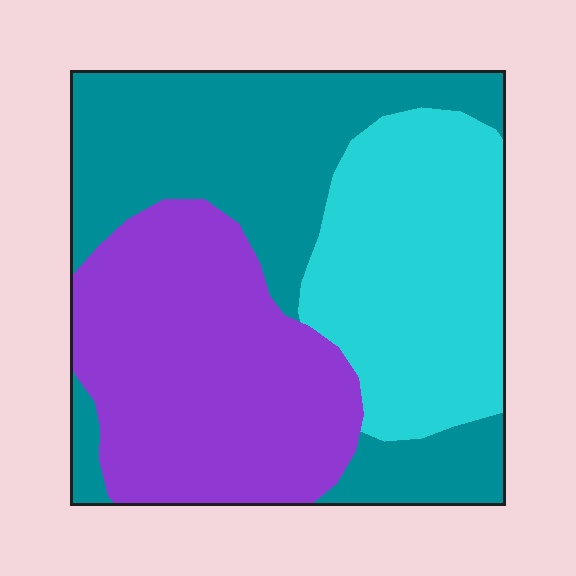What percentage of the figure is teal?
Teal takes up about three eighths (3/8) of the figure.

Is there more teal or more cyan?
Teal.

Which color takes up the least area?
Cyan, at roughly 30%.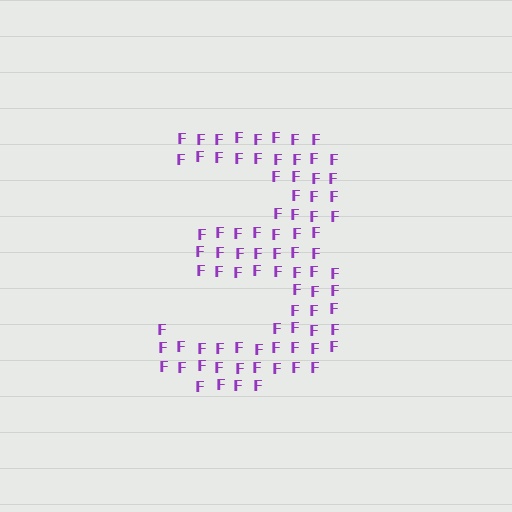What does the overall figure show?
The overall figure shows the digit 3.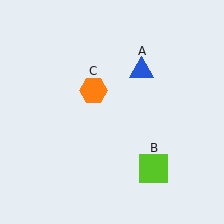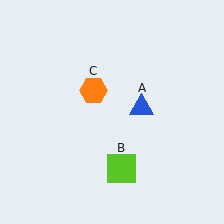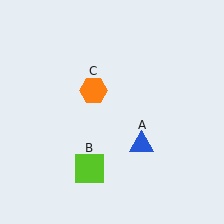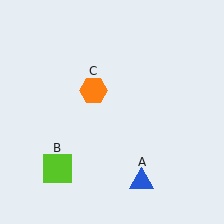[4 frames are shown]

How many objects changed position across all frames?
2 objects changed position: blue triangle (object A), lime square (object B).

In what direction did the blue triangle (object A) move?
The blue triangle (object A) moved down.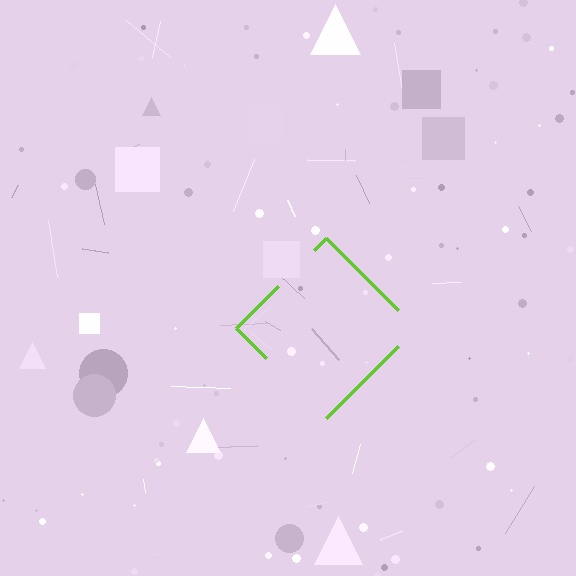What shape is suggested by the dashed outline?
The dashed outline suggests a diamond.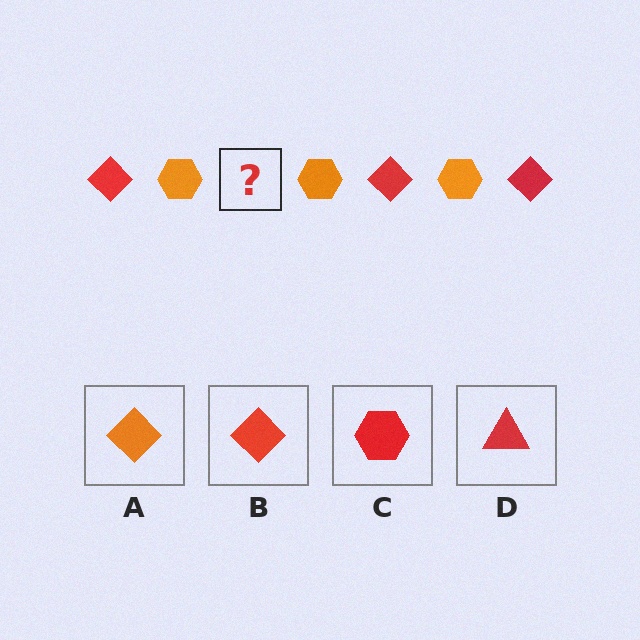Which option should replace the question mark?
Option B.